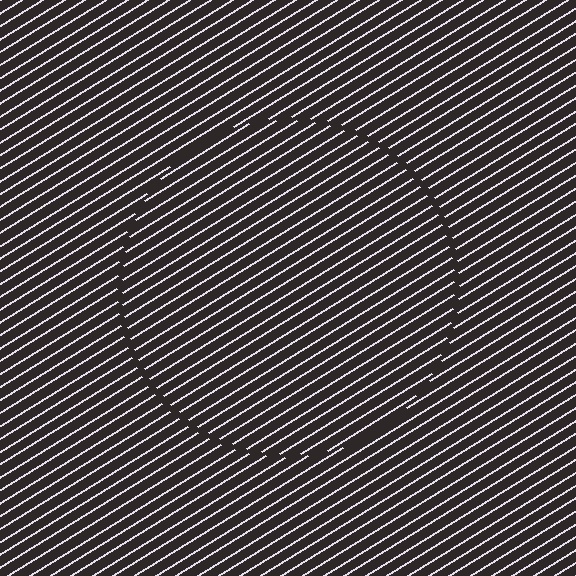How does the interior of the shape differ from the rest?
The interior of the shape contains the same grating, shifted by half a period — the contour is defined by the phase discontinuity where line-ends from the inner and outer gratings abut.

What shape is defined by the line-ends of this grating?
An illusory circle. The interior of the shape contains the same grating, shifted by half a period — the contour is defined by the phase discontinuity where line-ends from the inner and outer gratings abut.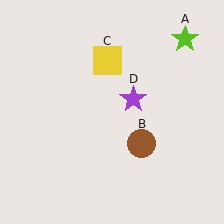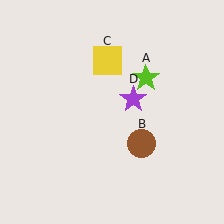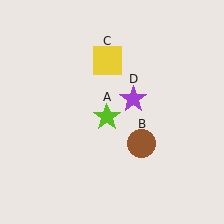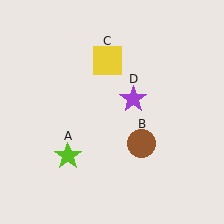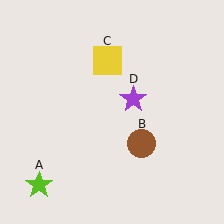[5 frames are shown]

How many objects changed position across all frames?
1 object changed position: lime star (object A).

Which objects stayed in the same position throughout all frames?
Brown circle (object B) and yellow square (object C) and purple star (object D) remained stationary.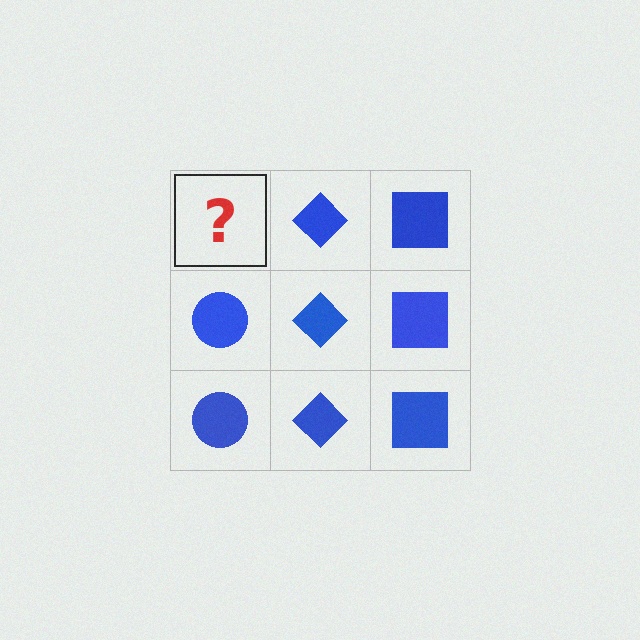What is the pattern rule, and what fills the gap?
The rule is that each column has a consistent shape. The gap should be filled with a blue circle.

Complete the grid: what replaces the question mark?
The question mark should be replaced with a blue circle.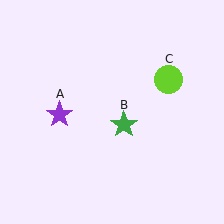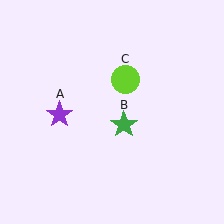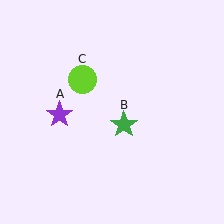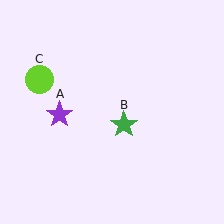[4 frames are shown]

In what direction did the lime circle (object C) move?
The lime circle (object C) moved left.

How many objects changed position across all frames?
1 object changed position: lime circle (object C).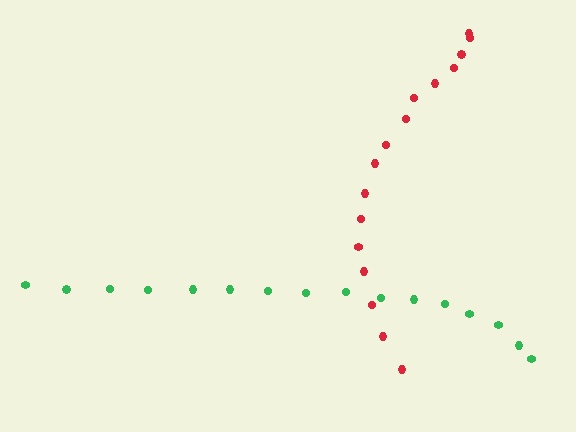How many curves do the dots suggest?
There are 2 distinct paths.